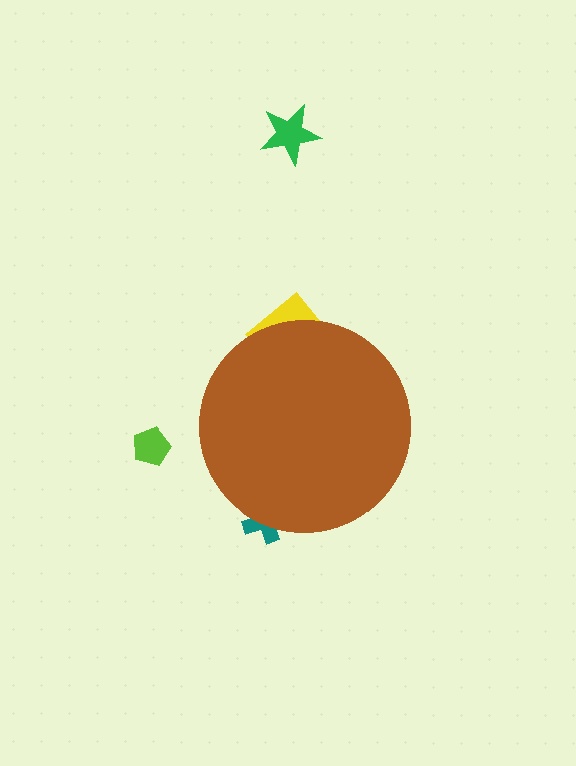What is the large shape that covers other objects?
A brown circle.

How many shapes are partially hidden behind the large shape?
2 shapes are partially hidden.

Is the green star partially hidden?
No, the green star is fully visible.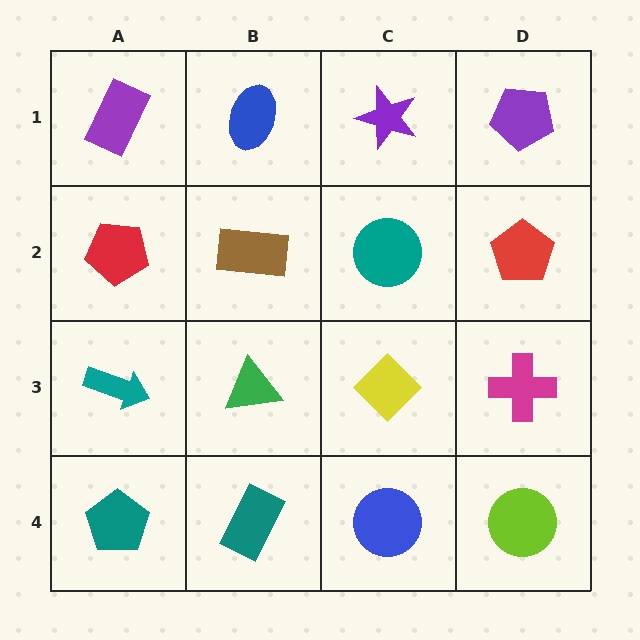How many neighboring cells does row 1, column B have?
3.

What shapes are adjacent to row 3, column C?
A teal circle (row 2, column C), a blue circle (row 4, column C), a green triangle (row 3, column B), a magenta cross (row 3, column D).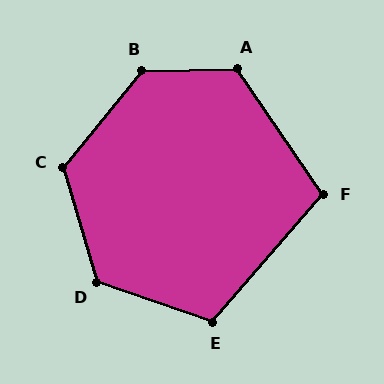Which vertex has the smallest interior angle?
F, at approximately 105 degrees.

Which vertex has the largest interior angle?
B, at approximately 130 degrees.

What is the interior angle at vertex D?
Approximately 125 degrees (obtuse).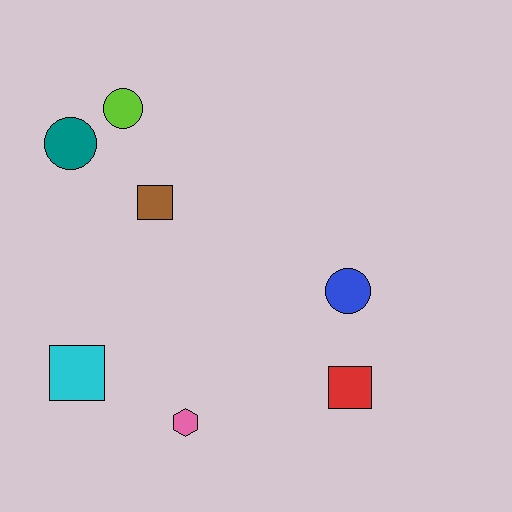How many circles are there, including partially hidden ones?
There are 3 circles.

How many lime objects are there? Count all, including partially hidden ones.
There is 1 lime object.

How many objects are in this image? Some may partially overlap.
There are 7 objects.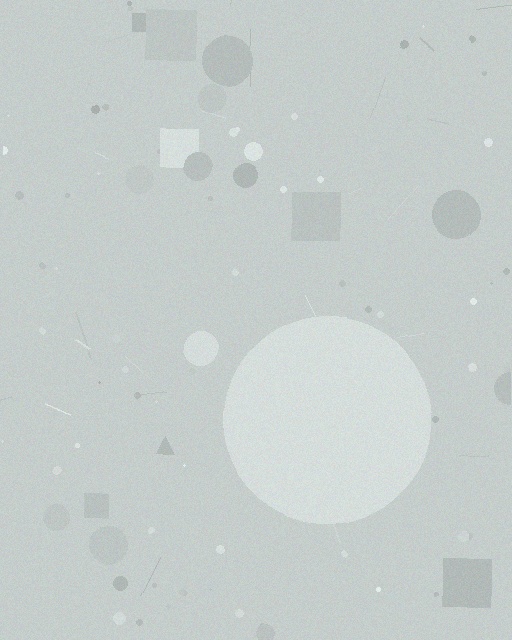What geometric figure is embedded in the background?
A circle is embedded in the background.